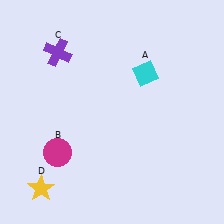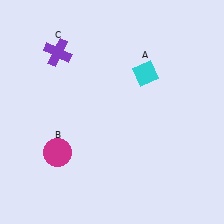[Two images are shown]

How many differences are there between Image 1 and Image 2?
There is 1 difference between the two images.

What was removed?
The yellow star (D) was removed in Image 2.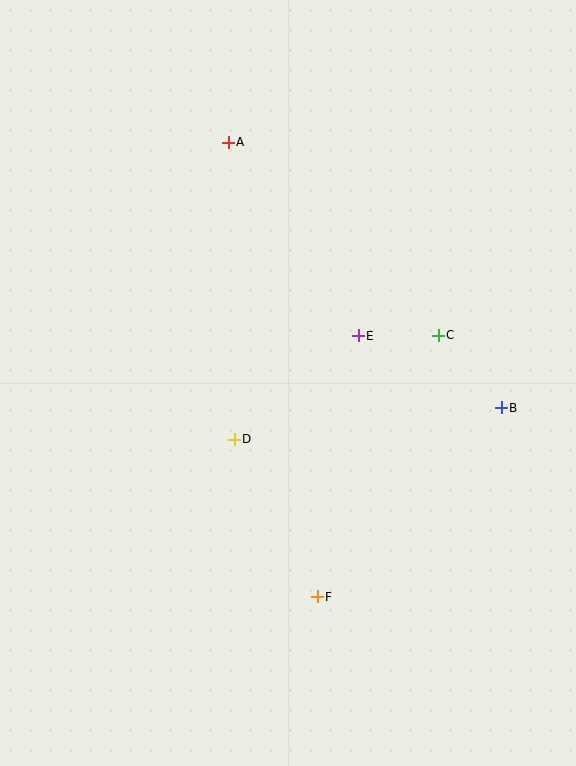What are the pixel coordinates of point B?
Point B is at (501, 408).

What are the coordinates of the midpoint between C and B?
The midpoint between C and B is at (470, 372).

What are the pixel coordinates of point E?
Point E is at (358, 336).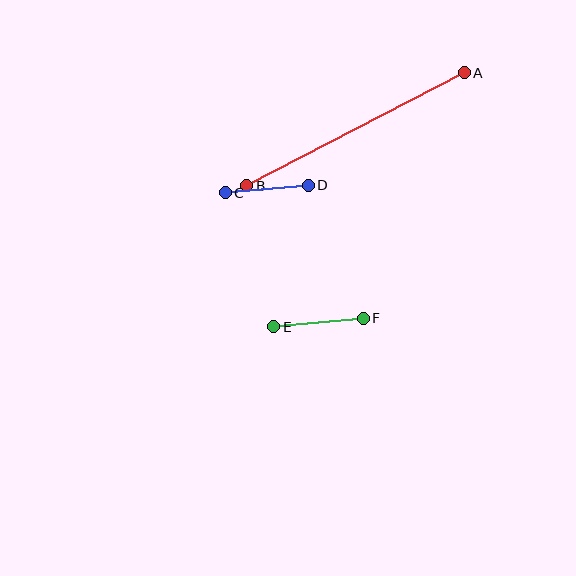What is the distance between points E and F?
The distance is approximately 90 pixels.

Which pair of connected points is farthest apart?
Points A and B are farthest apart.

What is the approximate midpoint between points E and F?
The midpoint is at approximately (319, 322) pixels.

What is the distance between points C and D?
The distance is approximately 83 pixels.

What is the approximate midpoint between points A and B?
The midpoint is at approximately (356, 129) pixels.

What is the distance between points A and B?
The distance is approximately 245 pixels.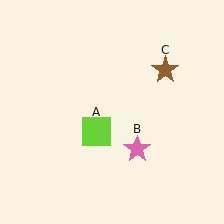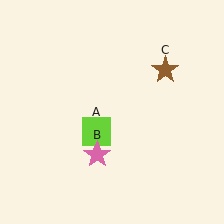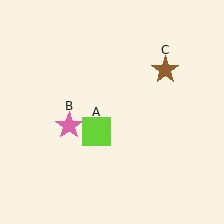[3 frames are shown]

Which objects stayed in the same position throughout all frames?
Lime square (object A) and brown star (object C) remained stationary.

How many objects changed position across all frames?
1 object changed position: pink star (object B).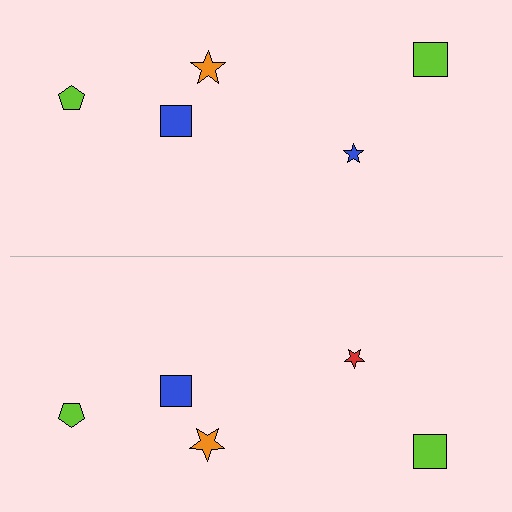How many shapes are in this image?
There are 10 shapes in this image.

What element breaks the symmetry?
The red star on the bottom side breaks the symmetry — its mirror counterpart is blue.